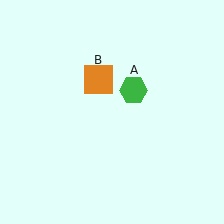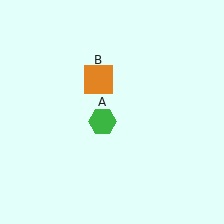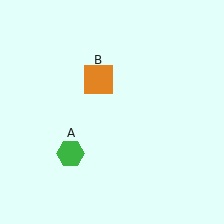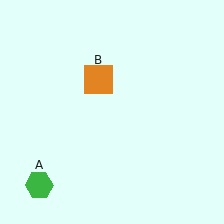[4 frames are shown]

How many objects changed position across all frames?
1 object changed position: green hexagon (object A).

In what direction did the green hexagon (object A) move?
The green hexagon (object A) moved down and to the left.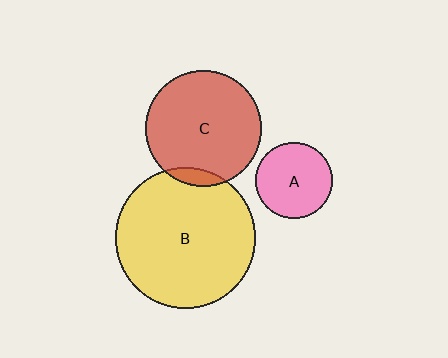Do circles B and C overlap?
Yes.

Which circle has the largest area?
Circle B (yellow).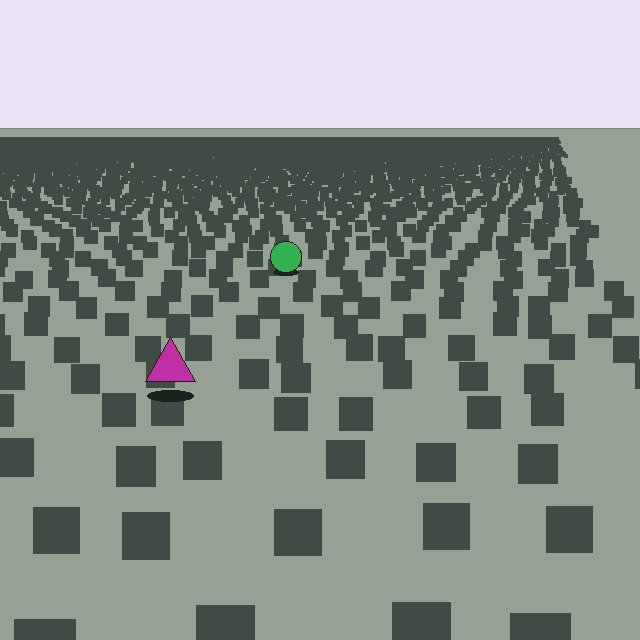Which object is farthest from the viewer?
The green circle is farthest from the viewer. It appears smaller and the ground texture around it is denser.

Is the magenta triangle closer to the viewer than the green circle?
Yes. The magenta triangle is closer — you can tell from the texture gradient: the ground texture is coarser near it.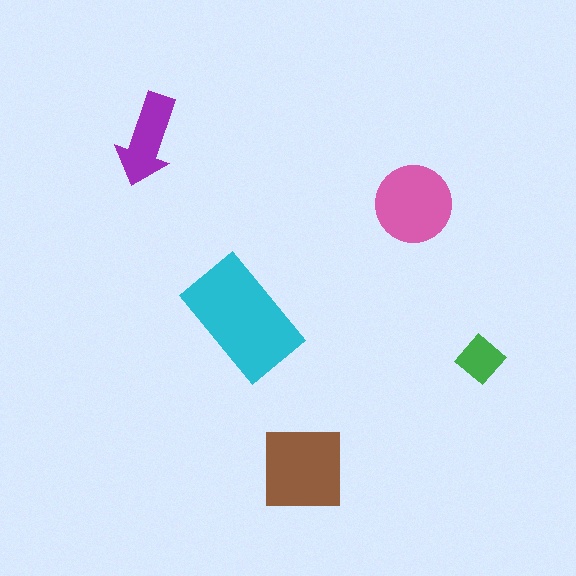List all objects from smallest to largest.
The green diamond, the purple arrow, the pink circle, the brown square, the cyan rectangle.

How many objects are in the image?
There are 5 objects in the image.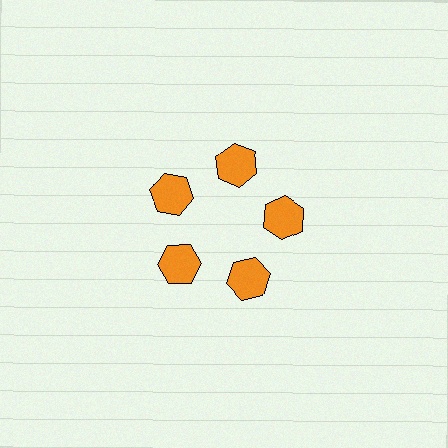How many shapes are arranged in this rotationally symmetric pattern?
There are 5 shapes, arranged in 5 groups of 1.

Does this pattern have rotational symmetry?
Yes, this pattern has 5-fold rotational symmetry. It looks the same after rotating 72 degrees around the center.